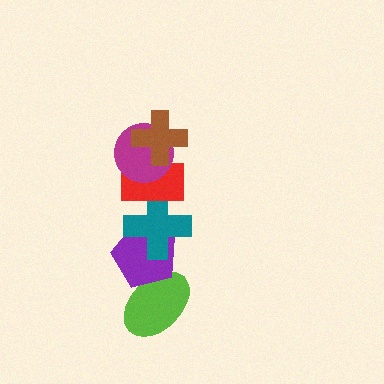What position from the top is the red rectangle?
The red rectangle is 3rd from the top.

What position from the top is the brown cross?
The brown cross is 1st from the top.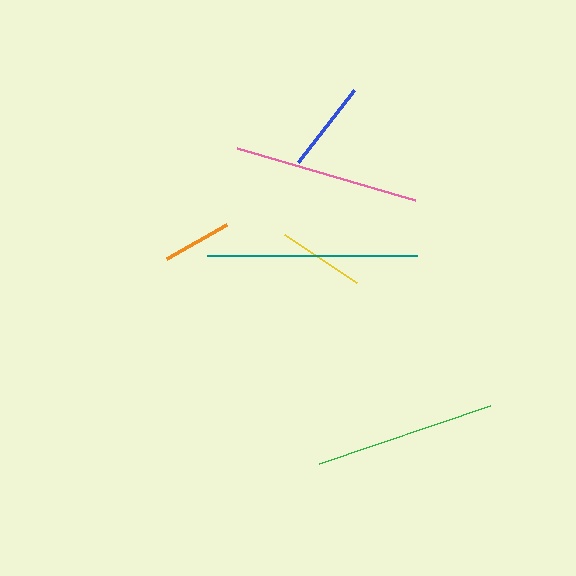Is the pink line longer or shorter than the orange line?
The pink line is longer than the orange line.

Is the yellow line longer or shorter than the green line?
The green line is longer than the yellow line.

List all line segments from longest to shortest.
From longest to shortest: teal, pink, green, blue, yellow, orange.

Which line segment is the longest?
The teal line is the longest at approximately 210 pixels.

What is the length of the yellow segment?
The yellow segment is approximately 86 pixels long.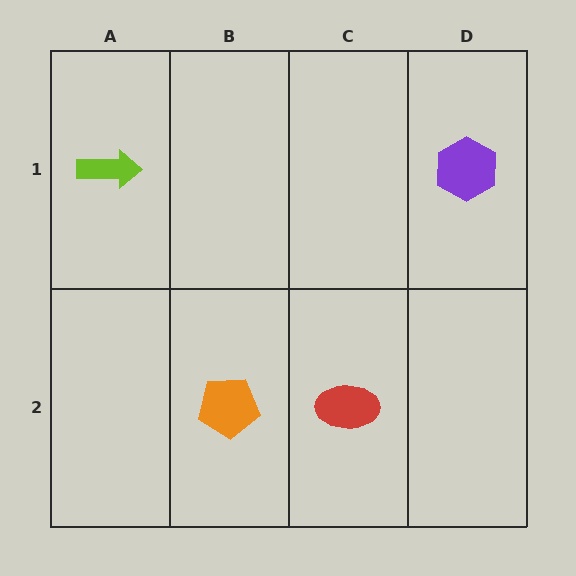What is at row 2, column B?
An orange pentagon.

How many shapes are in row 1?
2 shapes.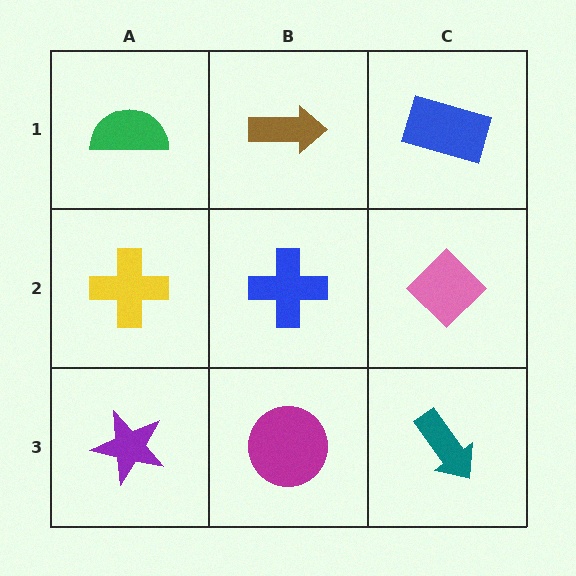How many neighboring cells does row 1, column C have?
2.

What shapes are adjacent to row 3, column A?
A yellow cross (row 2, column A), a magenta circle (row 3, column B).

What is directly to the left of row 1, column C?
A brown arrow.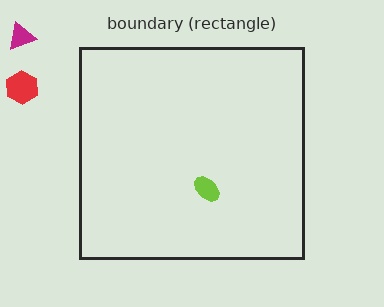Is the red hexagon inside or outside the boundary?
Outside.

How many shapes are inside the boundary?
1 inside, 2 outside.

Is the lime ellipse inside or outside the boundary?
Inside.